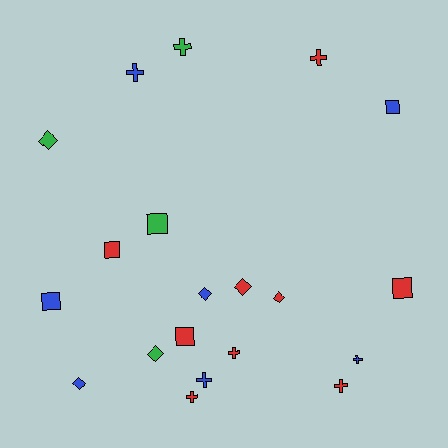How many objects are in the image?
There are 20 objects.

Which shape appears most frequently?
Cross, with 8 objects.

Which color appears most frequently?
Red, with 9 objects.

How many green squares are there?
There is 1 green square.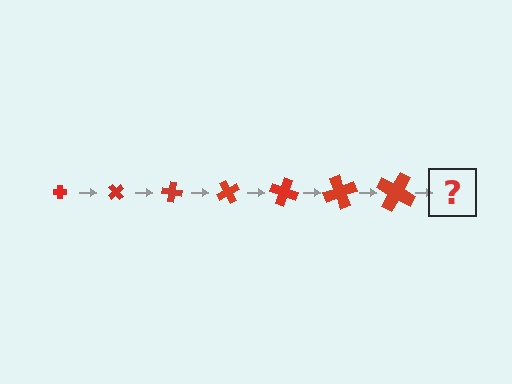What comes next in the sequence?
The next element should be a cross, larger than the previous one and rotated 350 degrees from the start.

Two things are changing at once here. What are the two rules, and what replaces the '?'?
The two rules are that the cross grows larger each step and it rotates 50 degrees each step. The '?' should be a cross, larger than the previous one and rotated 350 degrees from the start.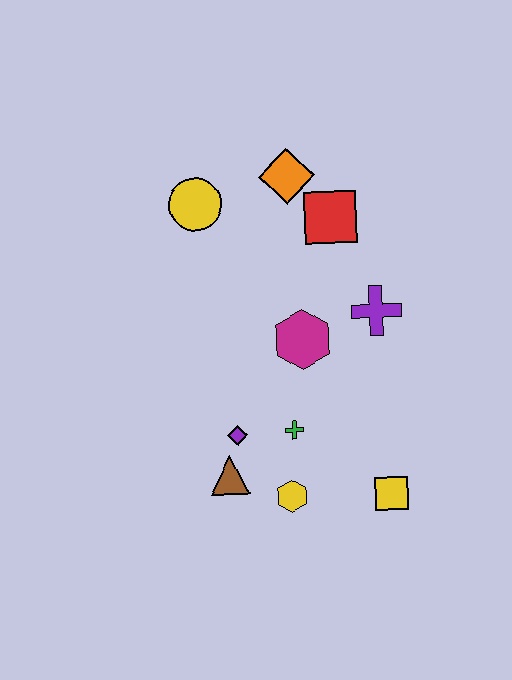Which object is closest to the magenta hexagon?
The purple cross is closest to the magenta hexagon.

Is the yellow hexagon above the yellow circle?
No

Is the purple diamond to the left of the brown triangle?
No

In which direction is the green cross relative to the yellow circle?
The green cross is below the yellow circle.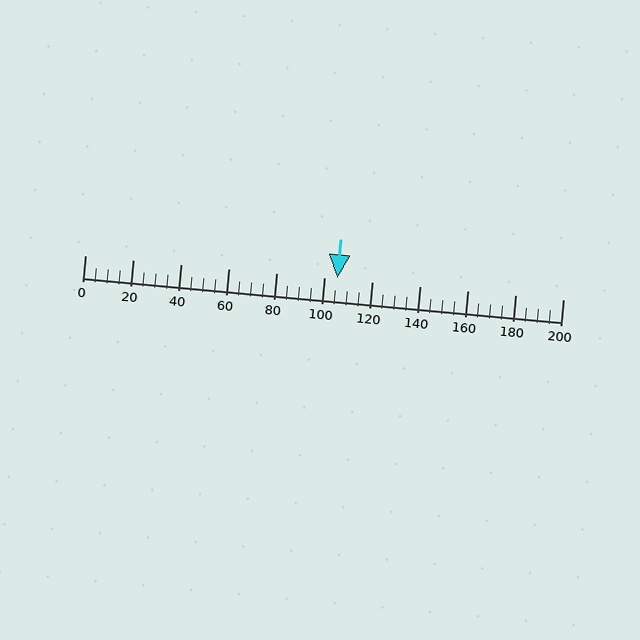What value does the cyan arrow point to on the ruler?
The cyan arrow points to approximately 106.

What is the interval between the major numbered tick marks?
The major tick marks are spaced 20 units apart.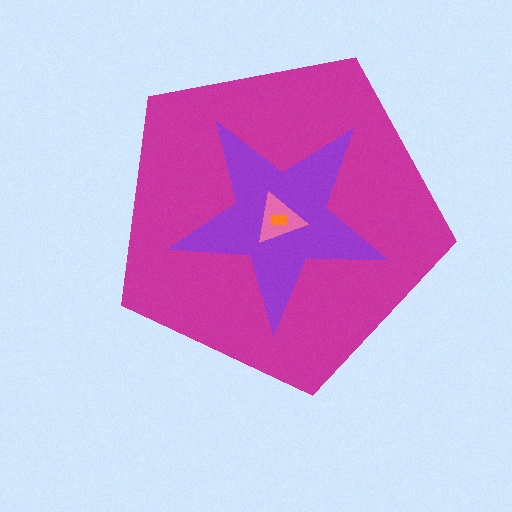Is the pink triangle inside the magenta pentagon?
Yes.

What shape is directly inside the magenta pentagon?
The purple star.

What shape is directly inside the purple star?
The pink triangle.